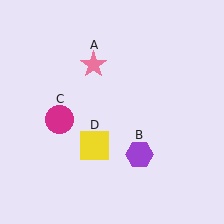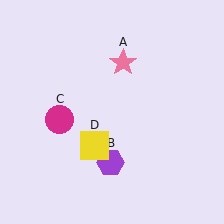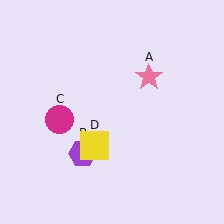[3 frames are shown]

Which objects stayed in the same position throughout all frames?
Magenta circle (object C) and yellow square (object D) remained stationary.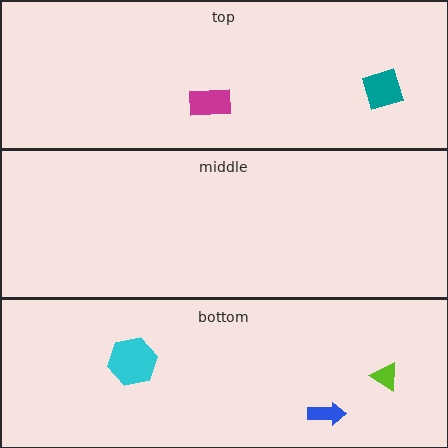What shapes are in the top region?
The teal diamond, the magenta rectangle.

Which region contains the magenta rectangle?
The top region.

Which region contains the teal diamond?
The top region.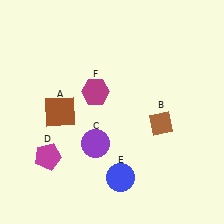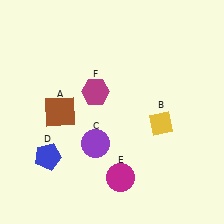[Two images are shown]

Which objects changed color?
B changed from brown to yellow. D changed from magenta to blue. E changed from blue to magenta.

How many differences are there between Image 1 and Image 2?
There are 3 differences between the two images.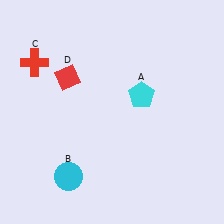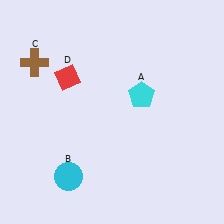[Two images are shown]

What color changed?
The cross (C) changed from red in Image 1 to brown in Image 2.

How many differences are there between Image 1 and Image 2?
There is 1 difference between the two images.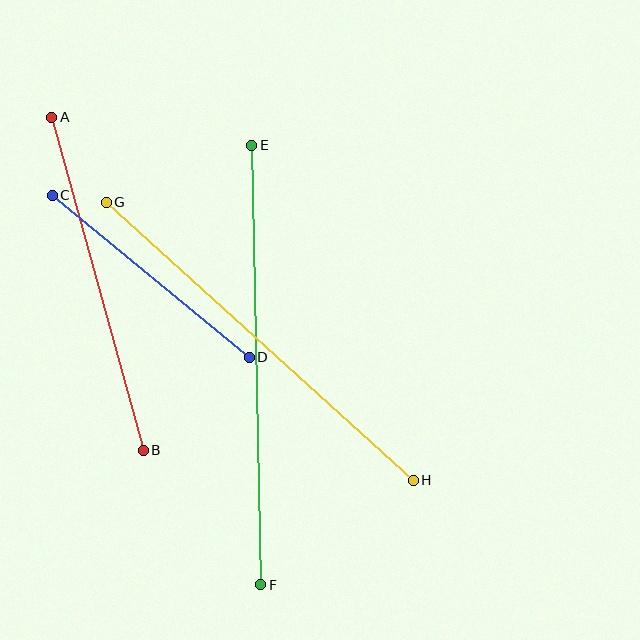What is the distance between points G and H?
The distance is approximately 414 pixels.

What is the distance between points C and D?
The distance is approximately 255 pixels.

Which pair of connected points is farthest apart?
Points E and F are farthest apart.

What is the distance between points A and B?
The distance is approximately 345 pixels.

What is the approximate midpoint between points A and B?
The midpoint is at approximately (97, 284) pixels.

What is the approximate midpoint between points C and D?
The midpoint is at approximately (151, 276) pixels.